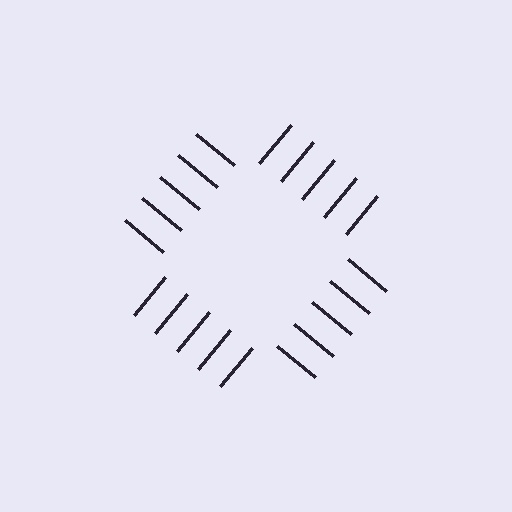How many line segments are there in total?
20 — 5 along each of the 4 edges.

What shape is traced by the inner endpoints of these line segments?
An illusory square — the line segments terminate on its edges but no continuous stroke is drawn.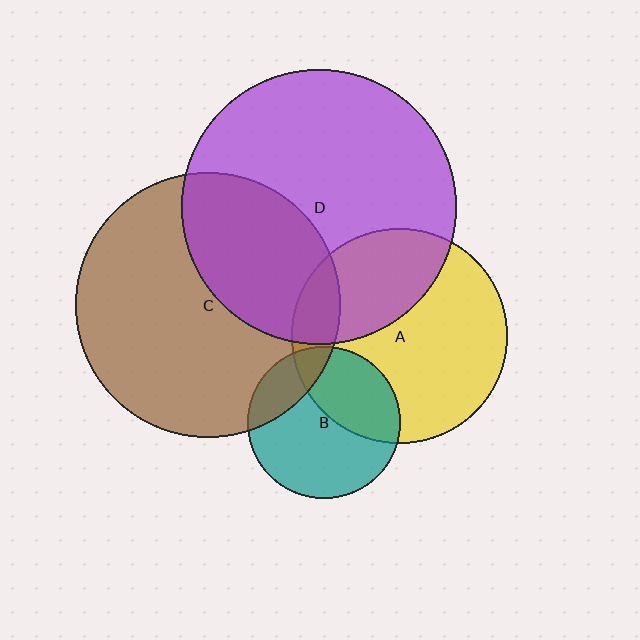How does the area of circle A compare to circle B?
Approximately 2.0 times.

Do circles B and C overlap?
Yes.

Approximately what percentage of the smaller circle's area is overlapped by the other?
Approximately 20%.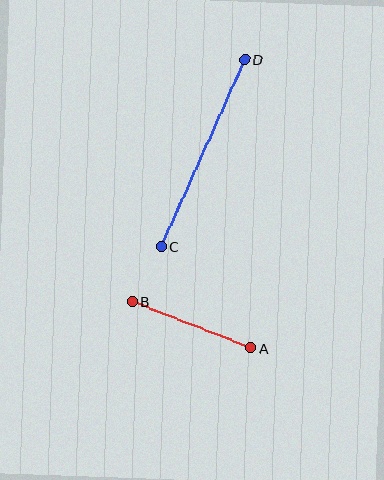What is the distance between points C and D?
The distance is approximately 205 pixels.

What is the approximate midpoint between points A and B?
The midpoint is at approximately (192, 325) pixels.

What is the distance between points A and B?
The distance is approximately 127 pixels.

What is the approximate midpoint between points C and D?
The midpoint is at approximately (203, 153) pixels.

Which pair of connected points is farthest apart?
Points C and D are farthest apart.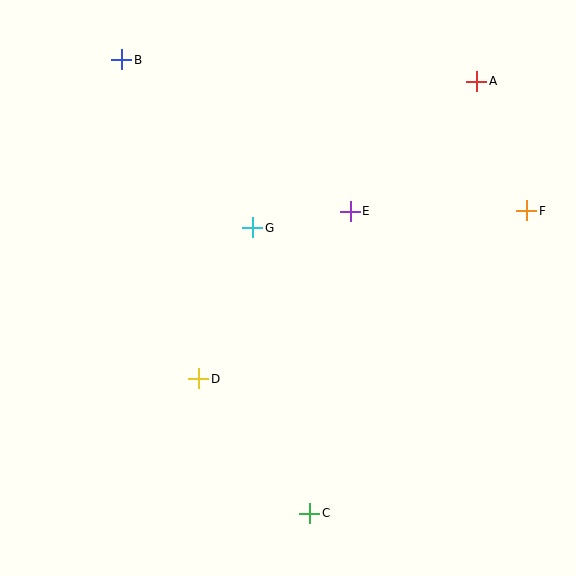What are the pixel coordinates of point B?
Point B is at (122, 60).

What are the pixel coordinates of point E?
Point E is at (350, 211).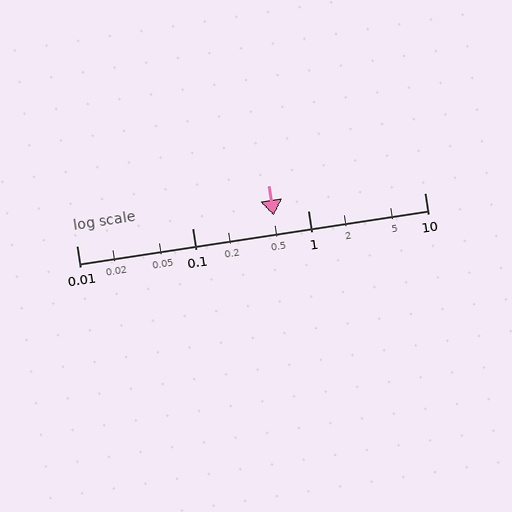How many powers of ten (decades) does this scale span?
The scale spans 3 decades, from 0.01 to 10.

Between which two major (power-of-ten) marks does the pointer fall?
The pointer is between 0.1 and 1.